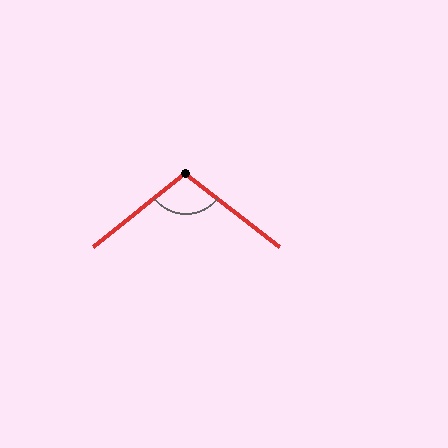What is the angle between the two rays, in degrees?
Approximately 103 degrees.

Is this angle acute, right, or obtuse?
It is obtuse.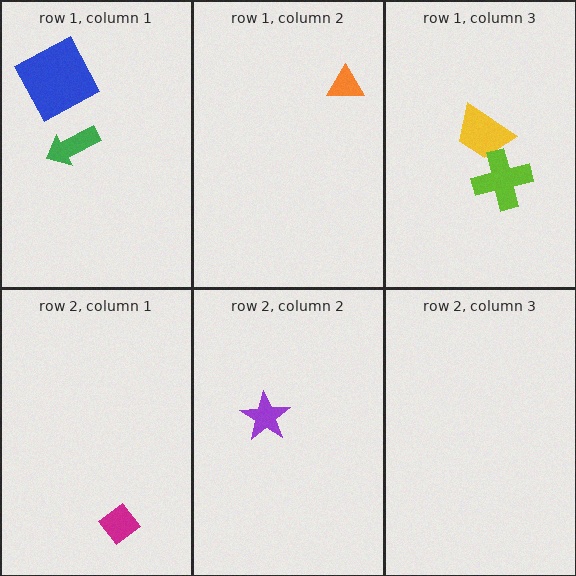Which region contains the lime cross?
The row 1, column 3 region.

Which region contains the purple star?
The row 2, column 2 region.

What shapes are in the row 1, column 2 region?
The orange triangle.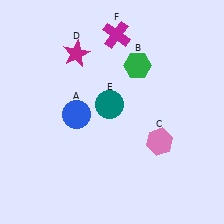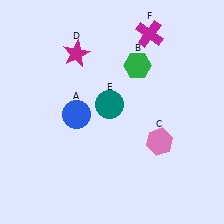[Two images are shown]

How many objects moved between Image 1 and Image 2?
1 object moved between the two images.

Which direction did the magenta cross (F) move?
The magenta cross (F) moved right.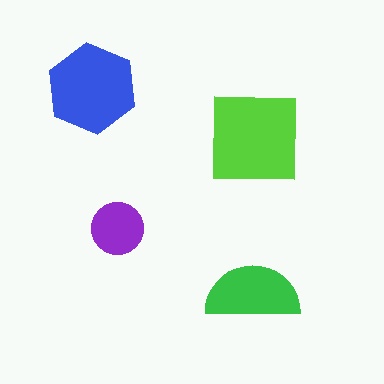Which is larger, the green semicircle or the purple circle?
The green semicircle.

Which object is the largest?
The lime square.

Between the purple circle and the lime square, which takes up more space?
The lime square.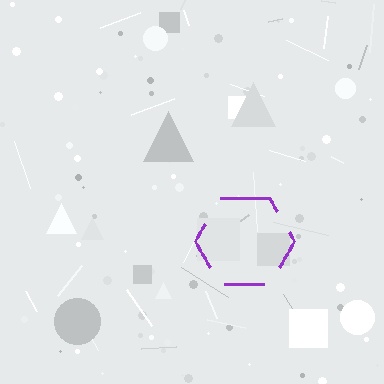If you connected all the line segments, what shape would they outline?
They would outline a hexagon.